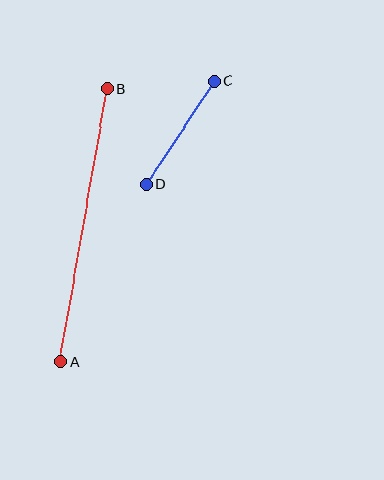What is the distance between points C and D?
The distance is approximately 123 pixels.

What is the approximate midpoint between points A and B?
The midpoint is at approximately (84, 225) pixels.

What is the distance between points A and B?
The distance is approximately 277 pixels.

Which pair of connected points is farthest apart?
Points A and B are farthest apart.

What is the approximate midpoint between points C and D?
The midpoint is at approximately (180, 133) pixels.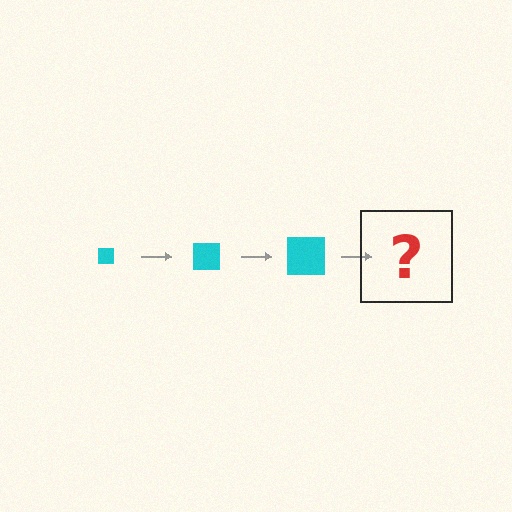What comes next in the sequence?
The next element should be a cyan square, larger than the previous one.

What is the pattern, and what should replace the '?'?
The pattern is that the square gets progressively larger each step. The '?' should be a cyan square, larger than the previous one.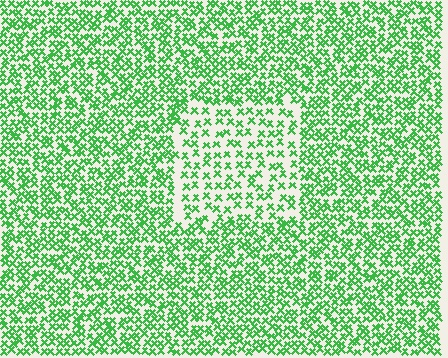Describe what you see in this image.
The image contains small green elements arranged at two different densities. A rectangle-shaped region is visible where the elements are less densely packed than the surrounding area.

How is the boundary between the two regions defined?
The boundary is defined by a change in element density (approximately 1.8x ratio). All elements are the same color, size, and shape.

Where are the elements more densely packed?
The elements are more densely packed outside the rectangle boundary.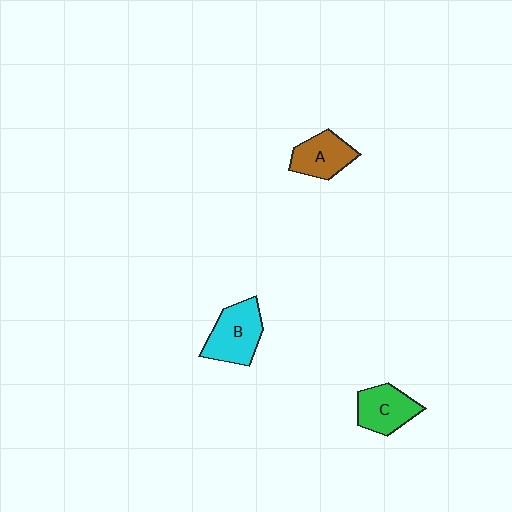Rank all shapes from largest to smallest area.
From largest to smallest: B (cyan), C (green), A (brown).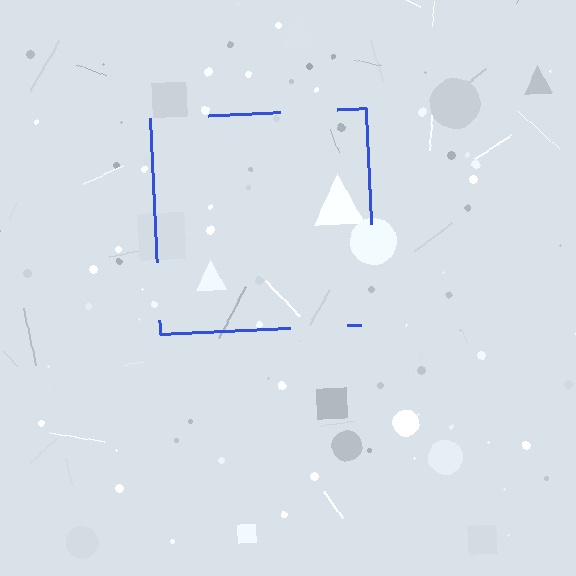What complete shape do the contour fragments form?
The contour fragments form a square.